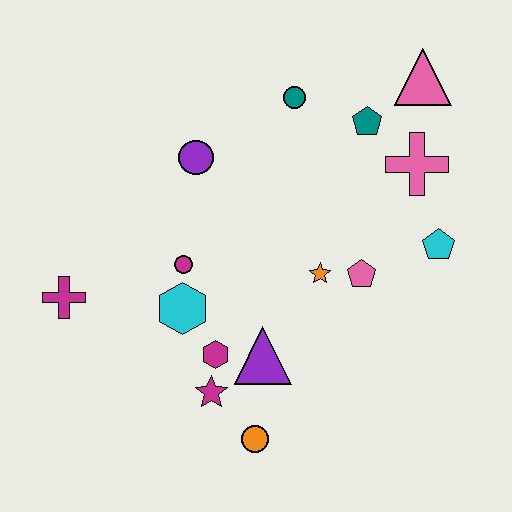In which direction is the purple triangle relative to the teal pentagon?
The purple triangle is below the teal pentagon.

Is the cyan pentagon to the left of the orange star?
No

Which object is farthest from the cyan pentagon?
The magenta cross is farthest from the cyan pentagon.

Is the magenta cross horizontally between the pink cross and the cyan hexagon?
No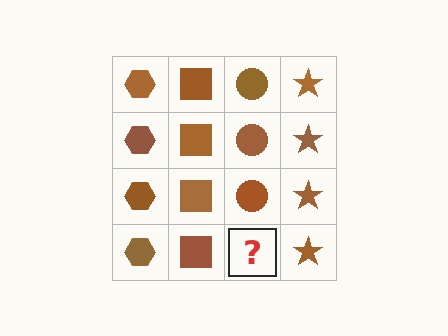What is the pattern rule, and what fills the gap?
The rule is that each column has a consistent shape. The gap should be filled with a brown circle.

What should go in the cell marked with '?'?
The missing cell should contain a brown circle.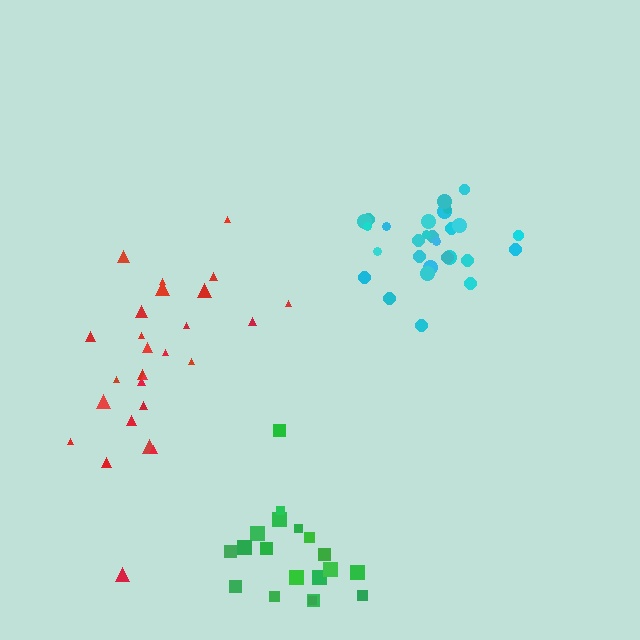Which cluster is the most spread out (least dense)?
Red.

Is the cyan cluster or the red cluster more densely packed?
Cyan.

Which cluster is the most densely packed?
Cyan.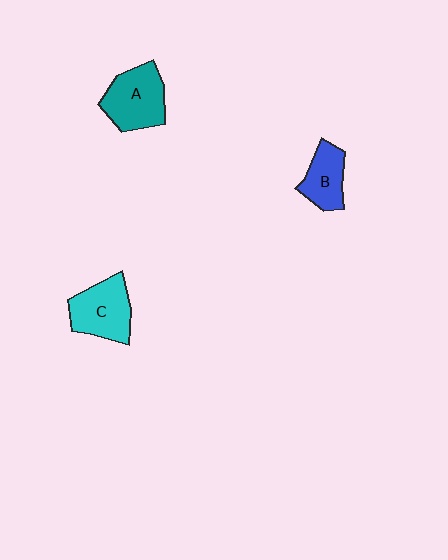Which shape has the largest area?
Shape A (teal).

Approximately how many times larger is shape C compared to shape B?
Approximately 1.4 times.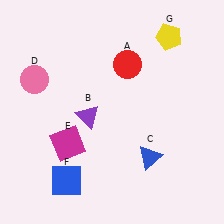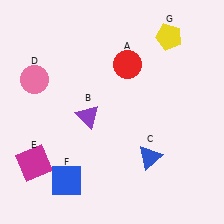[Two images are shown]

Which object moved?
The magenta square (E) moved left.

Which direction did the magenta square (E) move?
The magenta square (E) moved left.